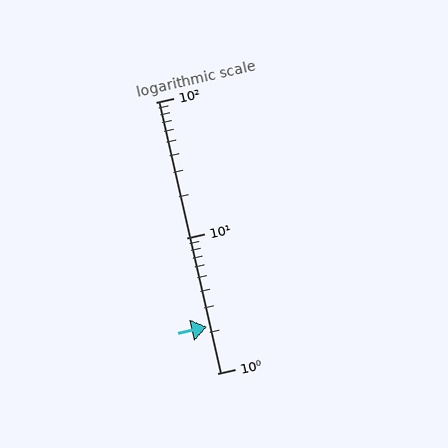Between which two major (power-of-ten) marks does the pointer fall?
The pointer is between 1 and 10.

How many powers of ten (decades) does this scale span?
The scale spans 2 decades, from 1 to 100.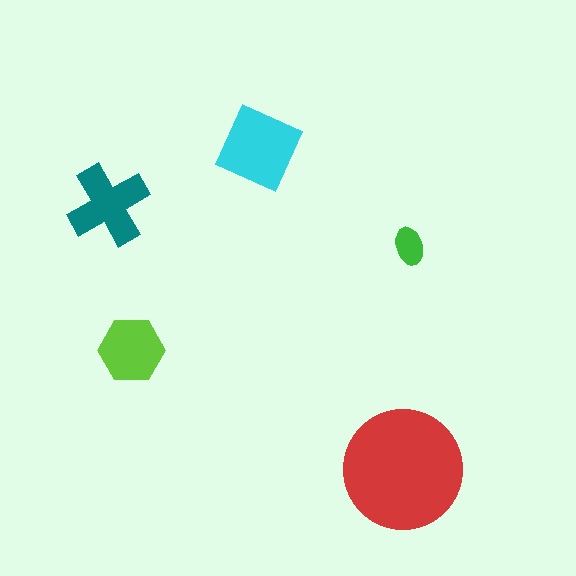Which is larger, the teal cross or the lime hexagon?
The teal cross.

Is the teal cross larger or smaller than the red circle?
Smaller.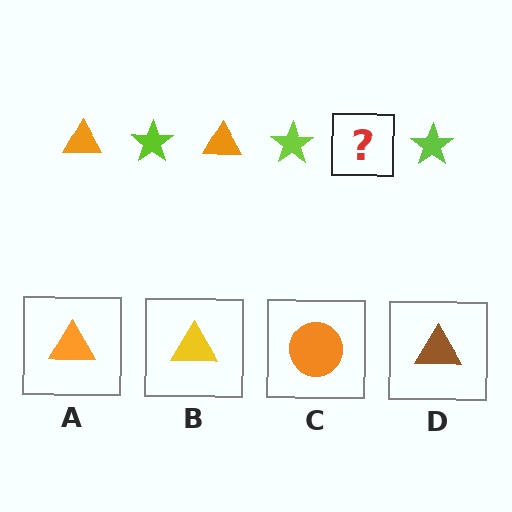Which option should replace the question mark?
Option A.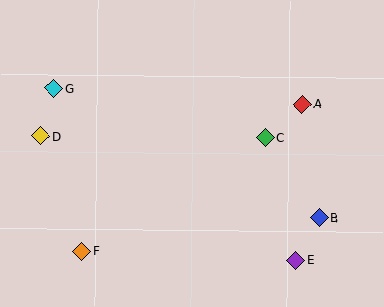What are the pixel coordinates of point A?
Point A is at (302, 104).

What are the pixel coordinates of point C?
Point C is at (265, 137).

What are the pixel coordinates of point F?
Point F is at (82, 251).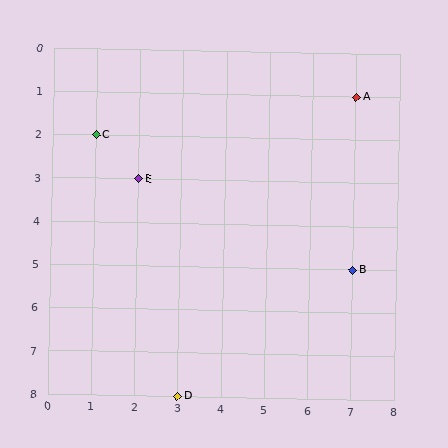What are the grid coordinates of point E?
Point E is at grid coordinates (2, 3).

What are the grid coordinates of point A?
Point A is at grid coordinates (7, 1).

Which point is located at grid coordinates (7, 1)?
Point A is at (7, 1).